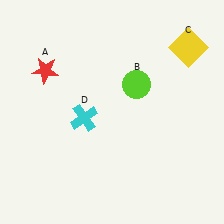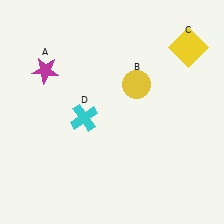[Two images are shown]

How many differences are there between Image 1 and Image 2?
There are 2 differences between the two images.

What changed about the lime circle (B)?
In Image 1, B is lime. In Image 2, it changed to yellow.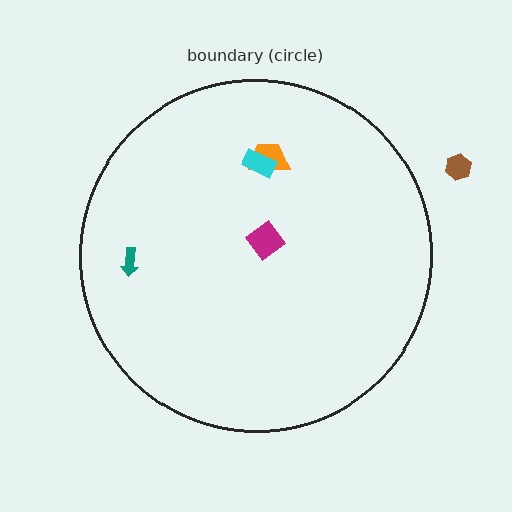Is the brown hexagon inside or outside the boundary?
Outside.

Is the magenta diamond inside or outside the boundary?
Inside.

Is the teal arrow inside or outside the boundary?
Inside.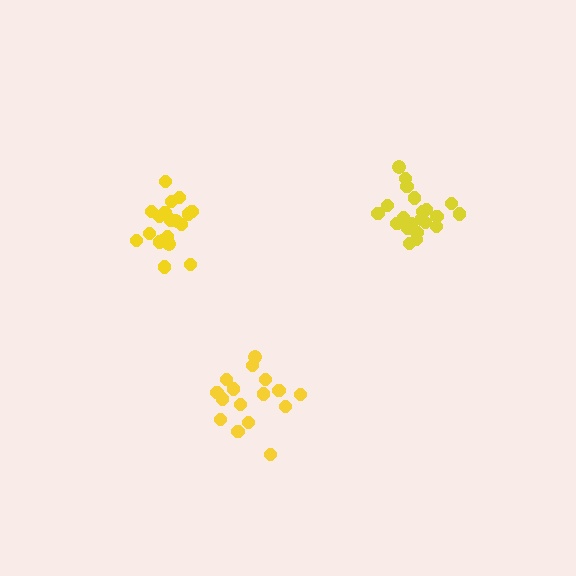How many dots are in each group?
Group 1: 20 dots, Group 2: 16 dots, Group 3: 21 dots (57 total).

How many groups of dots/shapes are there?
There are 3 groups.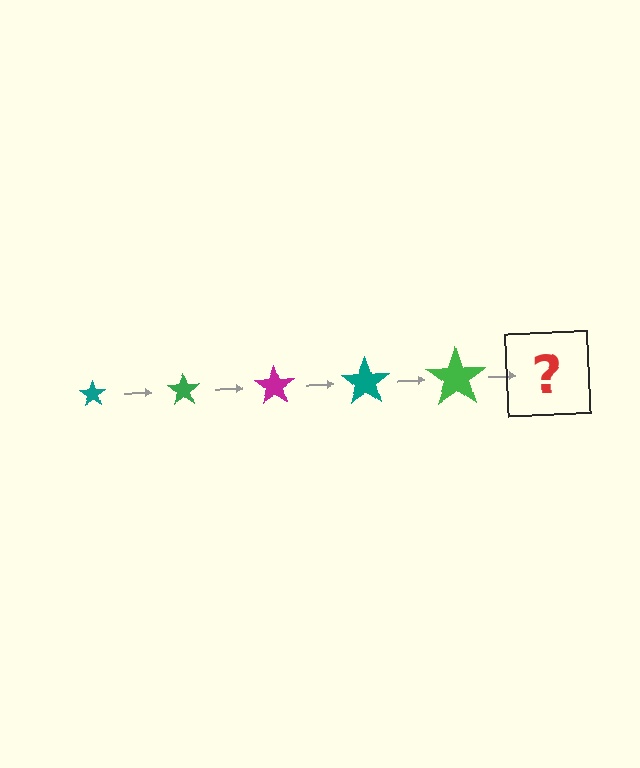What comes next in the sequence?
The next element should be a magenta star, larger than the previous one.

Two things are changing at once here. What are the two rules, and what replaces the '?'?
The two rules are that the star grows larger each step and the color cycles through teal, green, and magenta. The '?' should be a magenta star, larger than the previous one.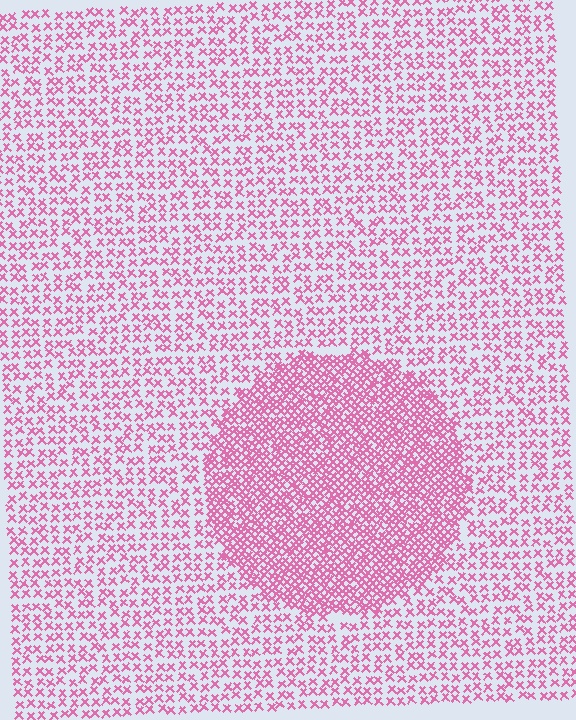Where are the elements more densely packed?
The elements are more densely packed inside the circle boundary.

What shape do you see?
I see a circle.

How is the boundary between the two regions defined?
The boundary is defined by a change in element density (approximately 2.2x ratio). All elements are the same color, size, and shape.